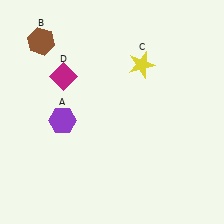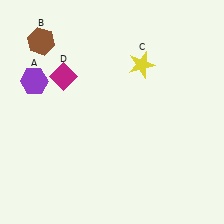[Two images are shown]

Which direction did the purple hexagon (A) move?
The purple hexagon (A) moved up.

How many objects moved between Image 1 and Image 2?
1 object moved between the two images.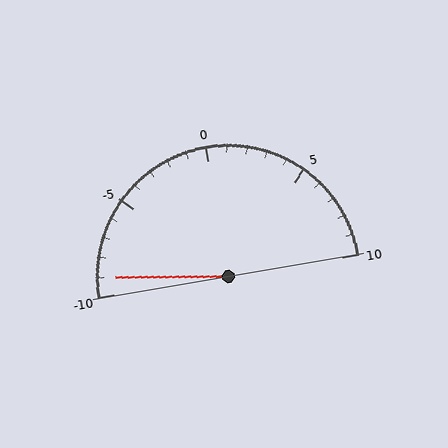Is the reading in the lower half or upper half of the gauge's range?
The reading is in the lower half of the range (-10 to 10).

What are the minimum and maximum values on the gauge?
The gauge ranges from -10 to 10.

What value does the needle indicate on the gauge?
The needle indicates approximately -9.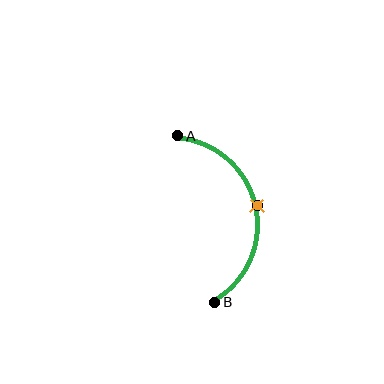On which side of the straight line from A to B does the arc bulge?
The arc bulges to the right of the straight line connecting A and B.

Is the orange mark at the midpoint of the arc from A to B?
Yes. The orange mark lies on the arc at equal arc-length from both A and B — it is the arc midpoint.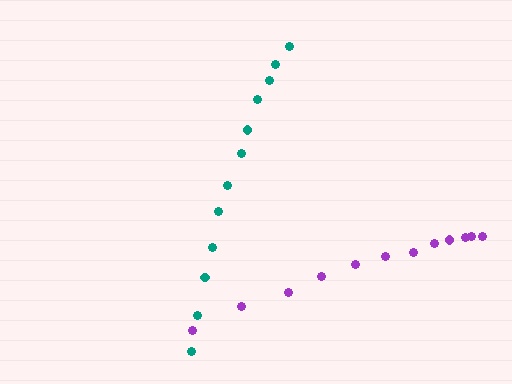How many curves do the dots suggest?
There are 2 distinct paths.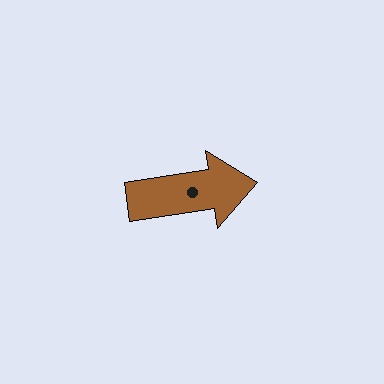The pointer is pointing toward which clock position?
Roughly 3 o'clock.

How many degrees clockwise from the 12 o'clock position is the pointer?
Approximately 82 degrees.